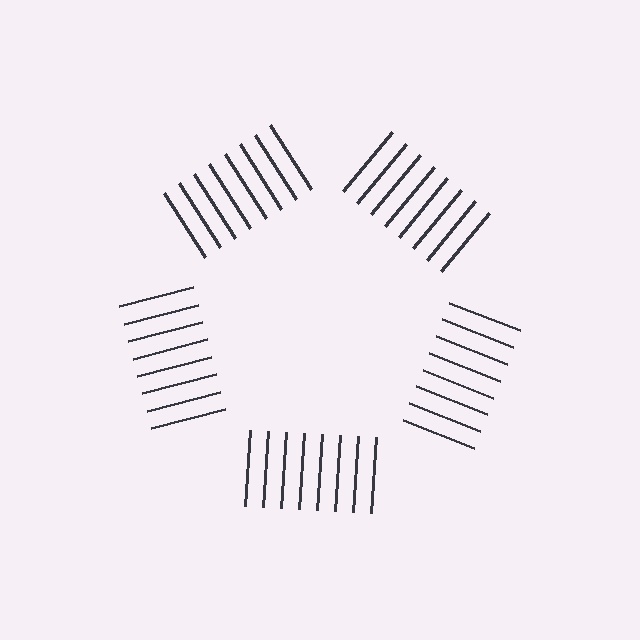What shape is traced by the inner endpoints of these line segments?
An illusory pentagon — the line segments terminate on its edges but no continuous stroke is drawn.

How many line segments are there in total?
40 — 8 along each of the 5 edges.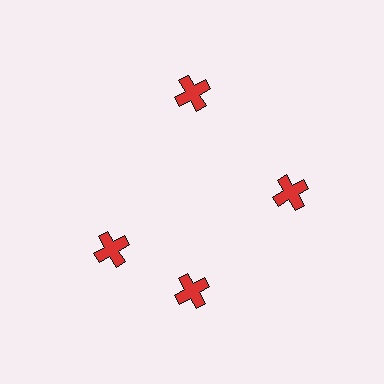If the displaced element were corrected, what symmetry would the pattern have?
It would have 4-fold rotational symmetry — the pattern would map onto itself every 90 degrees.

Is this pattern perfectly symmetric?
No. The 4 red crosses are arranged in a ring, but one element near the 9 o'clock position is rotated out of alignment along the ring, breaking the 4-fold rotational symmetry.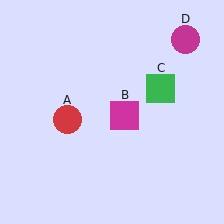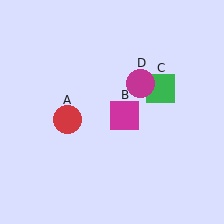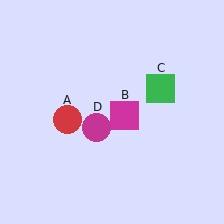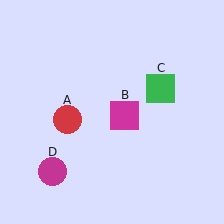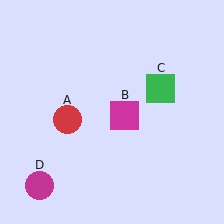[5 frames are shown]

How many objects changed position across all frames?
1 object changed position: magenta circle (object D).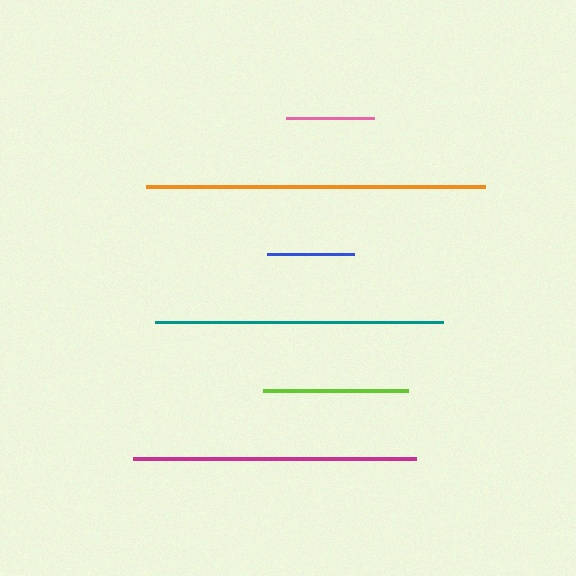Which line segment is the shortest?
The blue line is the shortest at approximately 87 pixels.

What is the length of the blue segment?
The blue segment is approximately 87 pixels long.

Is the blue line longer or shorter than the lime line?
The lime line is longer than the blue line.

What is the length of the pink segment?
The pink segment is approximately 87 pixels long.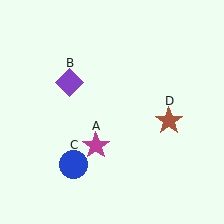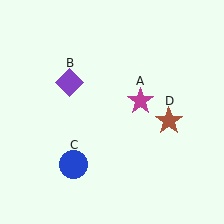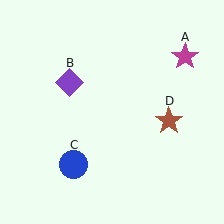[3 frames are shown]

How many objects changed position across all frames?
1 object changed position: magenta star (object A).